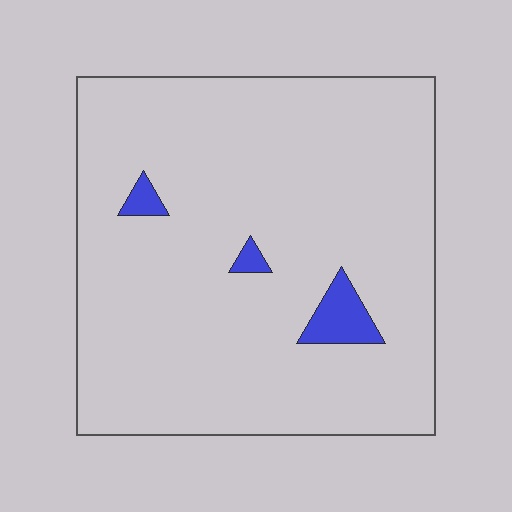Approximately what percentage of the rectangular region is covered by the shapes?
Approximately 5%.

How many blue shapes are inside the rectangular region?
3.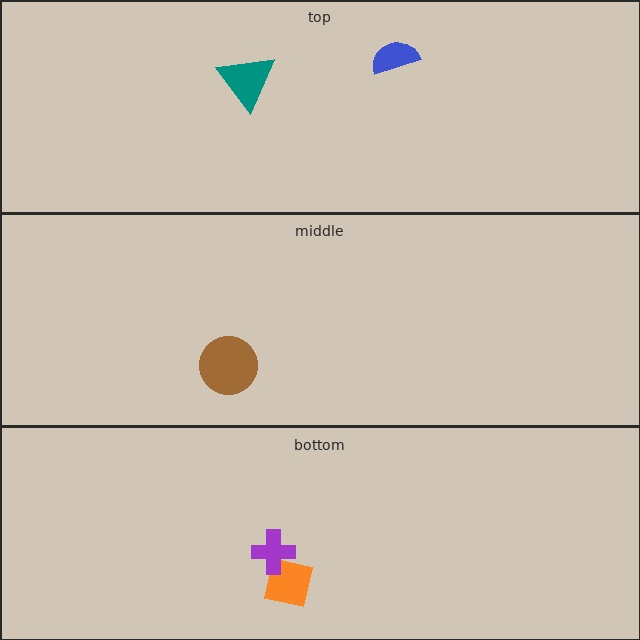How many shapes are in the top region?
2.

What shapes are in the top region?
The teal triangle, the blue semicircle.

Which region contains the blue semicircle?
The top region.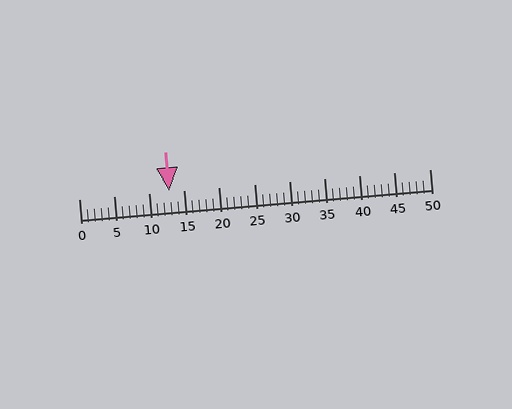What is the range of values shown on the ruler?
The ruler shows values from 0 to 50.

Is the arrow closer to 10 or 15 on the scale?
The arrow is closer to 15.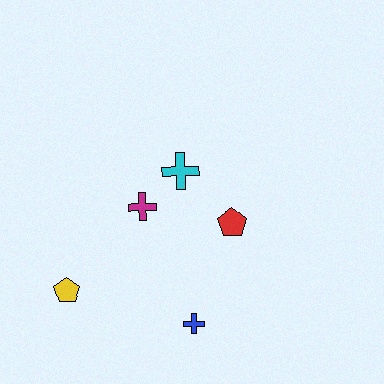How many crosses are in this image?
There are 3 crosses.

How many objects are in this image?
There are 5 objects.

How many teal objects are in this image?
There are no teal objects.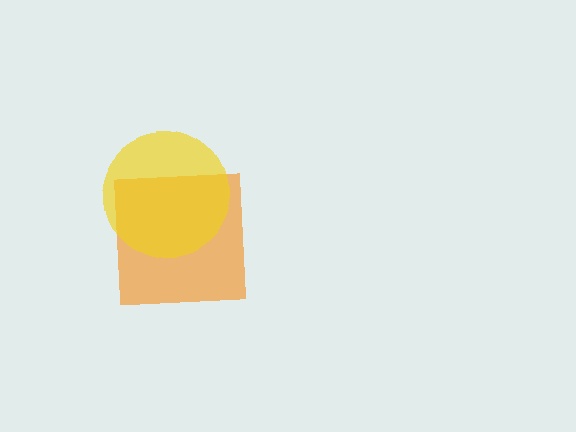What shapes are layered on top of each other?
The layered shapes are: an orange square, a yellow circle.